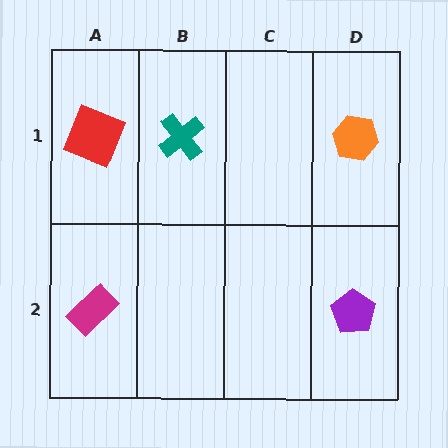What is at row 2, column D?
A purple pentagon.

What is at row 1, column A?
A red square.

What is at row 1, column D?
An orange hexagon.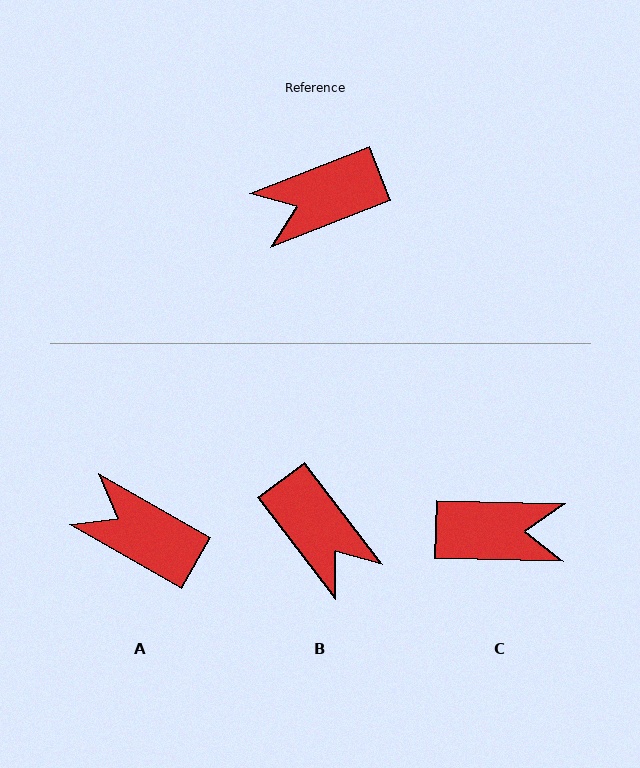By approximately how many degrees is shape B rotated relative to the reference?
Approximately 106 degrees counter-clockwise.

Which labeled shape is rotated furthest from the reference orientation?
C, about 157 degrees away.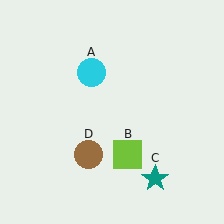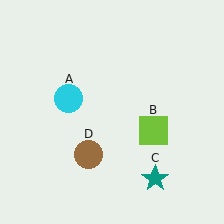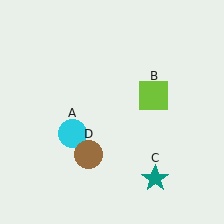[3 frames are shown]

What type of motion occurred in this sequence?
The cyan circle (object A), lime square (object B) rotated counterclockwise around the center of the scene.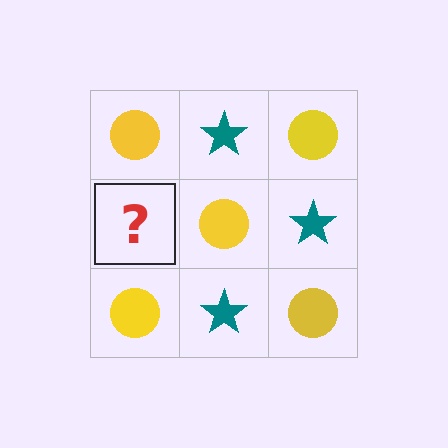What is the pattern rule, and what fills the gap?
The rule is that it alternates yellow circle and teal star in a checkerboard pattern. The gap should be filled with a teal star.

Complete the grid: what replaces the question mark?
The question mark should be replaced with a teal star.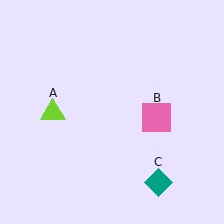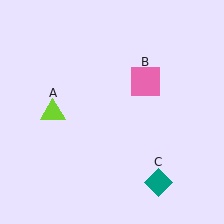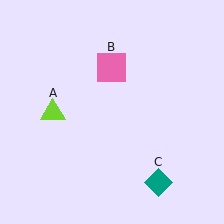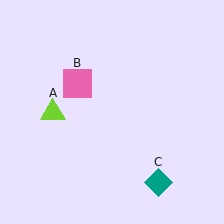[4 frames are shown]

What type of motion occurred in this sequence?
The pink square (object B) rotated counterclockwise around the center of the scene.